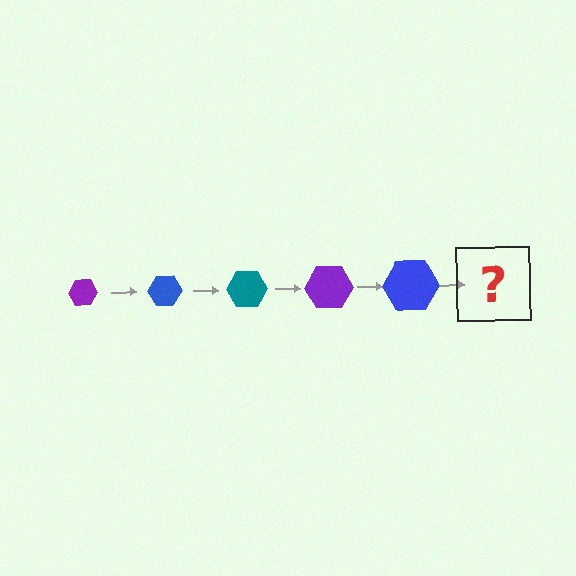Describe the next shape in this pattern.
It should be a teal hexagon, larger than the previous one.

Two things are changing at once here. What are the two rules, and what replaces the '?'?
The two rules are that the hexagon grows larger each step and the color cycles through purple, blue, and teal. The '?' should be a teal hexagon, larger than the previous one.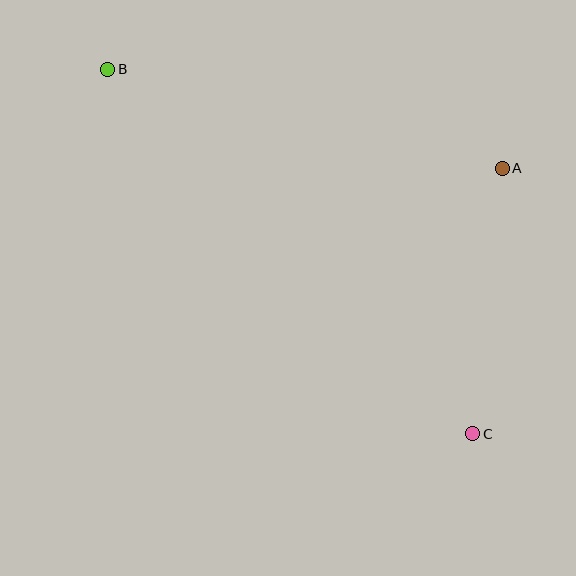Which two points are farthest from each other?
Points B and C are farthest from each other.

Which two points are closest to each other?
Points A and C are closest to each other.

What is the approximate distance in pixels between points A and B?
The distance between A and B is approximately 407 pixels.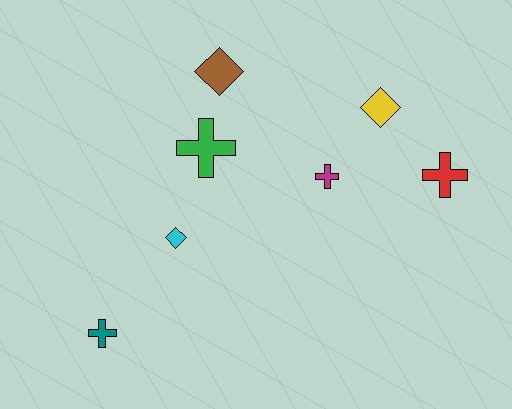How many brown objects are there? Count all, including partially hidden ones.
There is 1 brown object.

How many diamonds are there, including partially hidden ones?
There are 3 diamonds.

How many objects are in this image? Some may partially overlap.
There are 7 objects.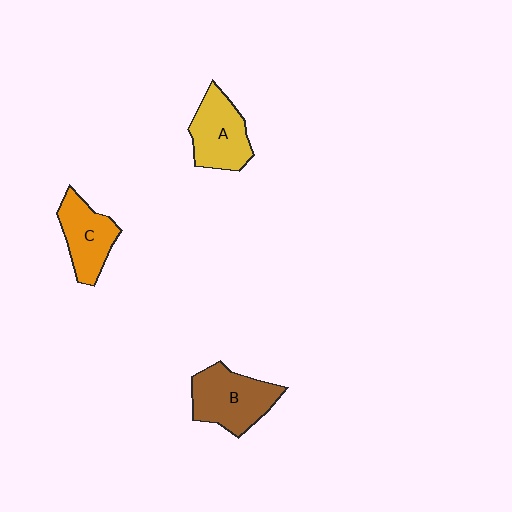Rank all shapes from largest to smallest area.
From largest to smallest: B (brown), A (yellow), C (orange).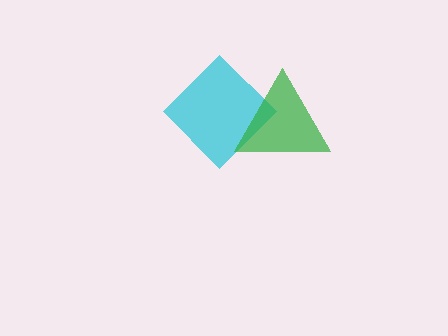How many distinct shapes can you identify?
There are 2 distinct shapes: a cyan diamond, a green triangle.